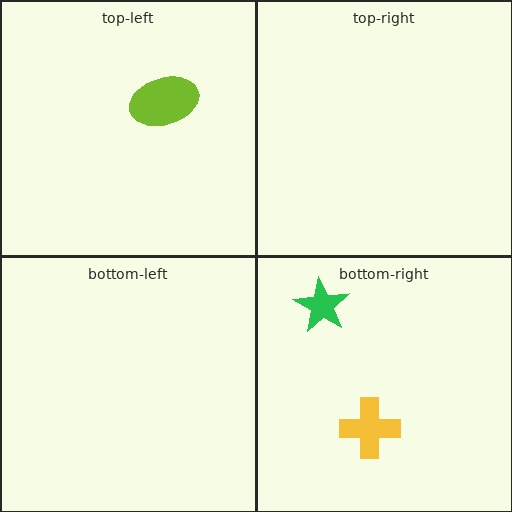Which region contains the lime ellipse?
The top-left region.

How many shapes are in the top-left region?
1.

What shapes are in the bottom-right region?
The green star, the yellow cross.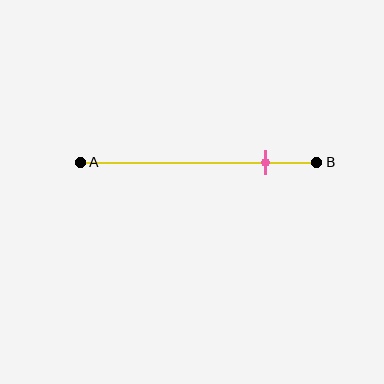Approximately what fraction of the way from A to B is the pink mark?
The pink mark is approximately 80% of the way from A to B.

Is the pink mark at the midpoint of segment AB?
No, the mark is at about 80% from A, not at the 50% midpoint.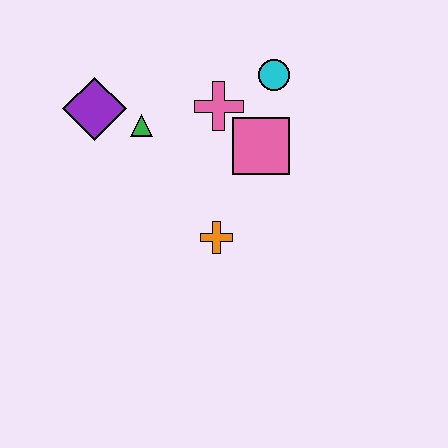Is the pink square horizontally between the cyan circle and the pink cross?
Yes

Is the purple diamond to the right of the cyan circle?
No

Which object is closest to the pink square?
The pink cross is closest to the pink square.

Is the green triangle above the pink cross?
No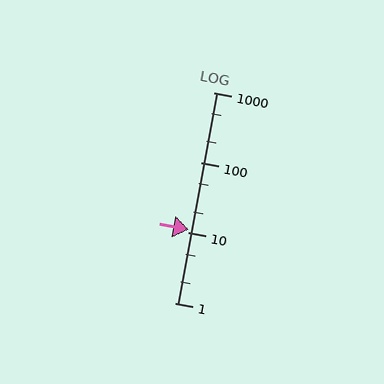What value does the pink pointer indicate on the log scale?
The pointer indicates approximately 11.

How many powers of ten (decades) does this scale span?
The scale spans 3 decades, from 1 to 1000.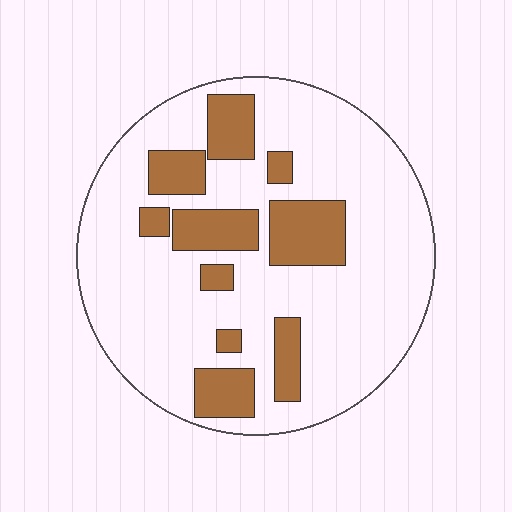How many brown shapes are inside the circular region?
10.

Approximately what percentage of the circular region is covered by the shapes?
Approximately 25%.